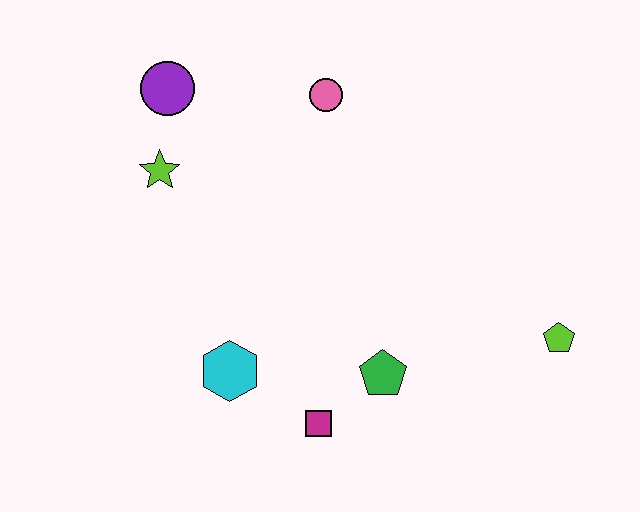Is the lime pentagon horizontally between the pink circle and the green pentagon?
No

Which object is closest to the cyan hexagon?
The magenta square is closest to the cyan hexagon.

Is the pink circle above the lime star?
Yes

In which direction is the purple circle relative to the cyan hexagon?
The purple circle is above the cyan hexagon.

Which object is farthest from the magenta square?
The purple circle is farthest from the magenta square.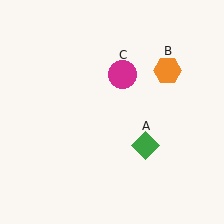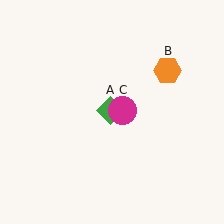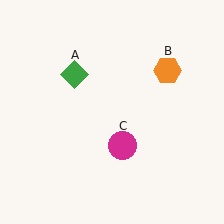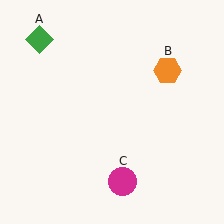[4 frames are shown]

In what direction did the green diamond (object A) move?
The green diamond (object A) moved up and to the left.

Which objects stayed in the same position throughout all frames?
Orange hexagon (object B) remained stationary.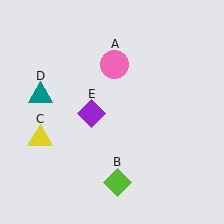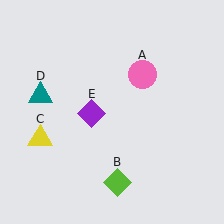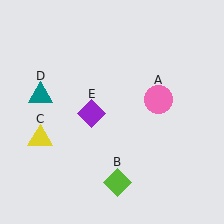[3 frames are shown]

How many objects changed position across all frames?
1 object changed position: pink circle (object A).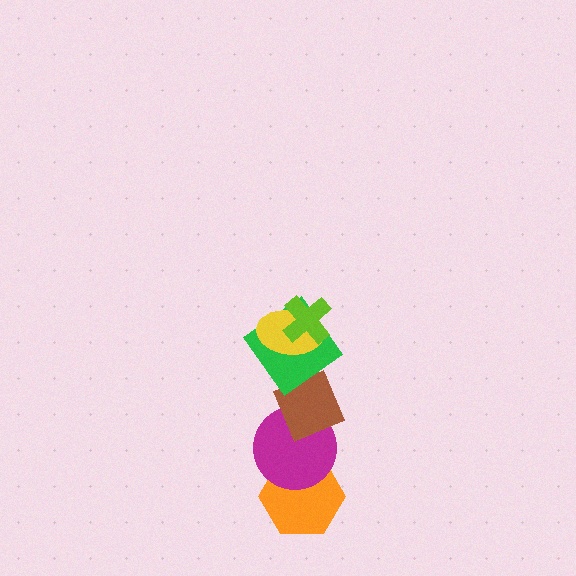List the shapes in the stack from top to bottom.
From top to bottom: the lime cross, the yellow ellipse, the green diamond, the brown diamond, the magenta circle, the orange hexagon.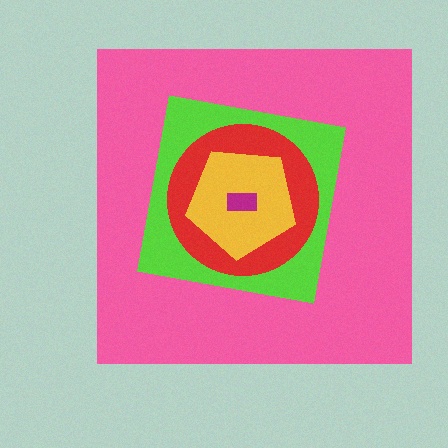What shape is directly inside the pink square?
The lime square.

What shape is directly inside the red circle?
The yellow pentagon.